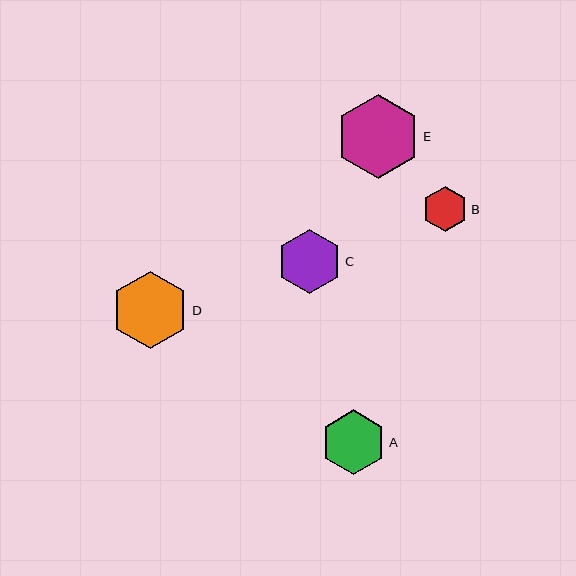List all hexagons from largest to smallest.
From largest to smallest: E, D, A, C, B.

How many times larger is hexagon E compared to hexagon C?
Hexagon E is approximately 1.3 times the size of hexagon C.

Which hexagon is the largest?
Hexagon E is the largest with a size of approximately 84 pixels.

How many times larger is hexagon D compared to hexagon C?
Hexagon D is approximately 1.2 times the size of hexagon C.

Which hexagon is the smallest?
Hexagon B is the smallest with a size of approximately 45 pixels.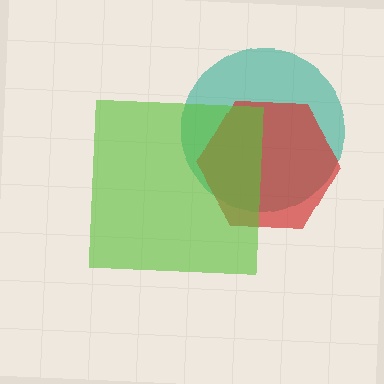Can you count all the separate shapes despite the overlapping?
Yes, there are 3 separate shapes.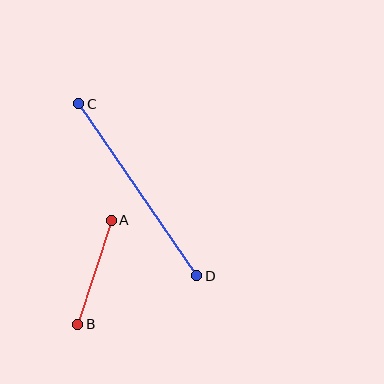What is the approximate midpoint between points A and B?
The midpoint is at approximately (95, 272) pixels.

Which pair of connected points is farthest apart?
Points C and D are farthest apart.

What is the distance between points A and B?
The distance is approximately 109 pixels.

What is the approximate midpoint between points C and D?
The midpoint is at approximately (138, 190) pixels.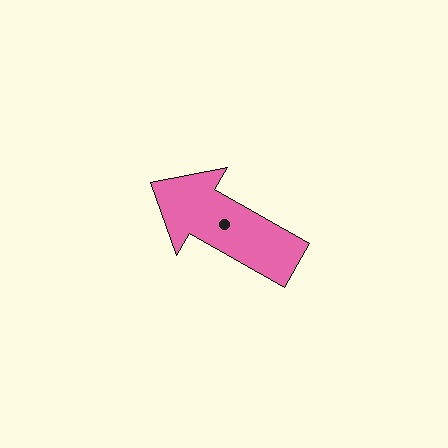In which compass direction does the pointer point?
Northwest.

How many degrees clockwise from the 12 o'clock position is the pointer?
Approximately 300 degrees.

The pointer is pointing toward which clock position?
Roughly 10 o'clock.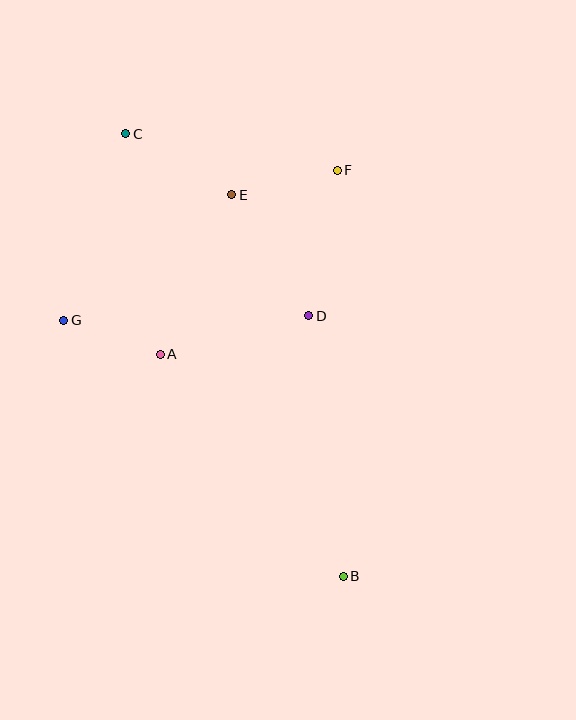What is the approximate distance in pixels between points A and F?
The distance between A and F is approximately 255 pixels.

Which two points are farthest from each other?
Points B and C are farthest from each other.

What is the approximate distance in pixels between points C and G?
The distance between C and G is approximately 197 pixels.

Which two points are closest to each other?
Points A and G are closest to each other.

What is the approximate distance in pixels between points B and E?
The distance between B and E is approximately 398 pixels.